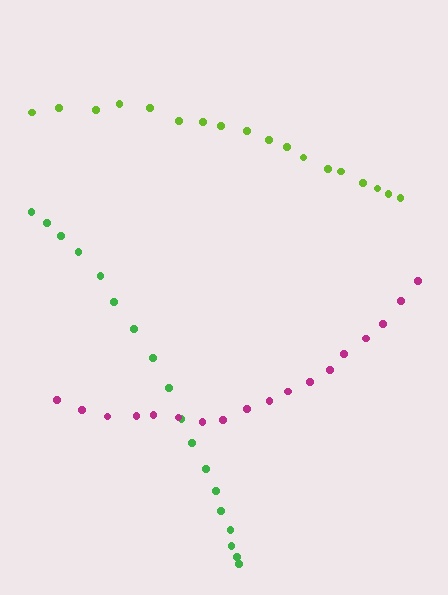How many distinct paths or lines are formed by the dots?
There are 3 distinct paths.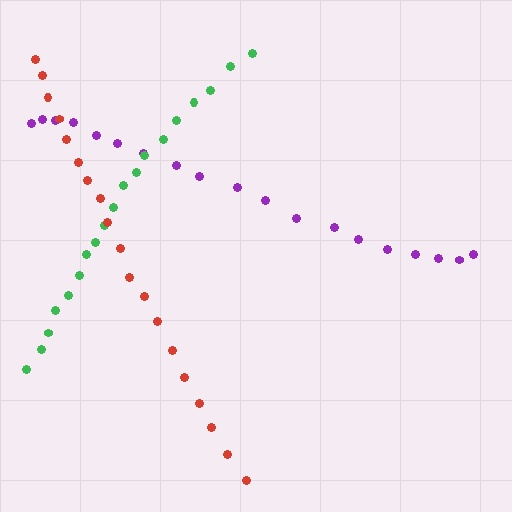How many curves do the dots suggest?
There are 3 distinct paths.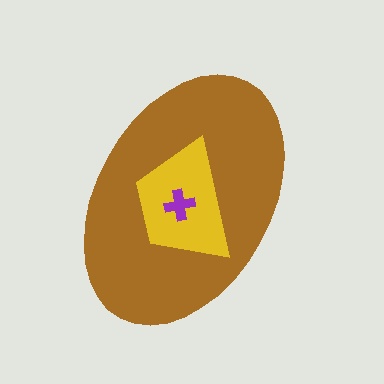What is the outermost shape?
The brown ellipse.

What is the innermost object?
The purple cross.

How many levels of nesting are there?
3.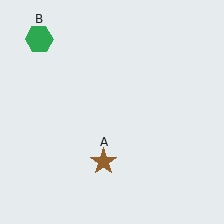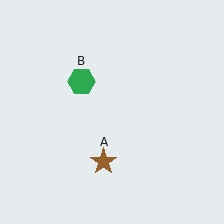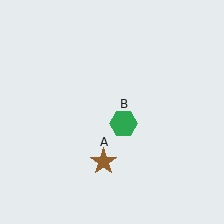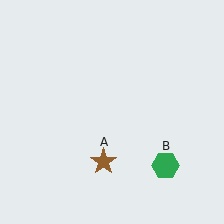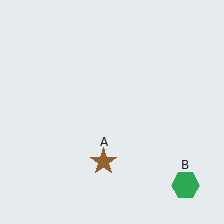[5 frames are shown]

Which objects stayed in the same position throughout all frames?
Brown star (object A) remained stationary.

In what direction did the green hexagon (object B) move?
The green hexagon (object B) moved down and to the right.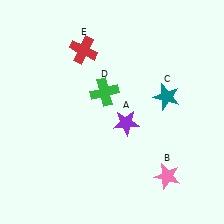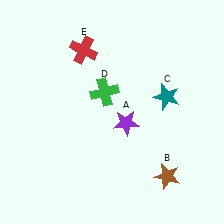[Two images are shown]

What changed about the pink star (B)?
In Image 1, B is pink. In Image 2, it changed to brown.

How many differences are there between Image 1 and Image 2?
There is 1 difference between the two images.